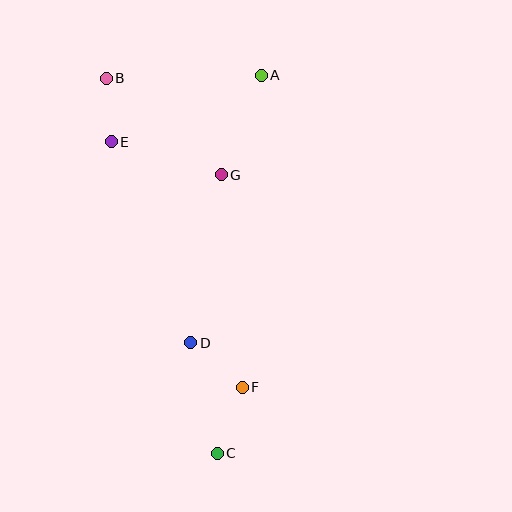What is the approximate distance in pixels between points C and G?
The distance between C and G is approximately 279 pixels.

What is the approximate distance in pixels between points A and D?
The distance between A and D is approximately 277 pixels.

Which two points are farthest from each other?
Points B and C are farthest from each other.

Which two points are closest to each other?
Points B and E are closest to each other.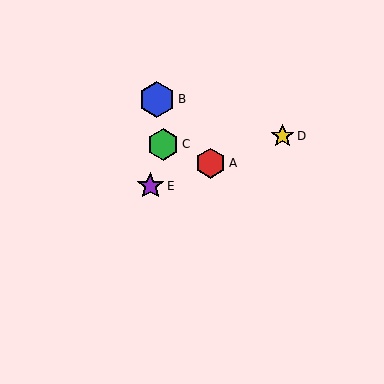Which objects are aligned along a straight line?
Objects A, D, E are aligned along a straight line.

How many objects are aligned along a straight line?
3 objects (A, D, E) are aligned along a straight line.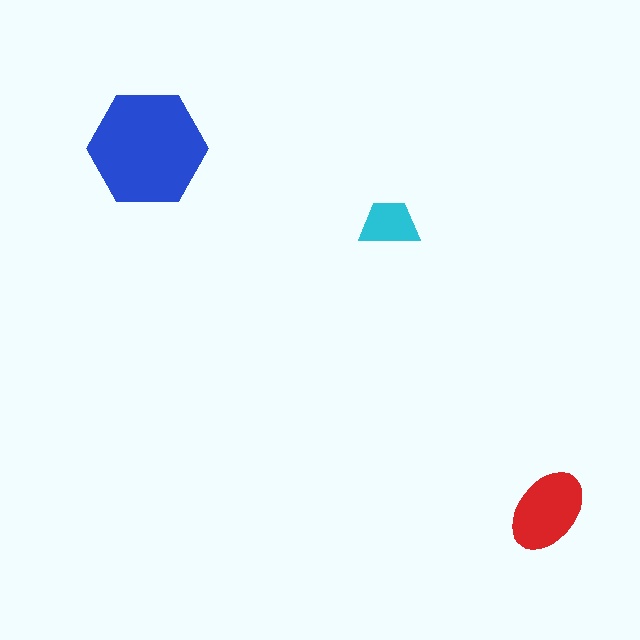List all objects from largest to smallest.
The blue hexagon, the red ellipse, the cyan trapezoid.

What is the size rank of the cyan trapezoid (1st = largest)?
3rd.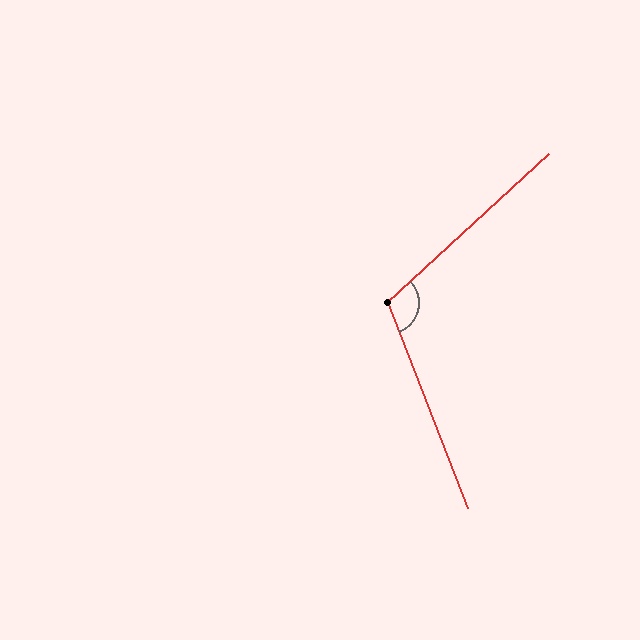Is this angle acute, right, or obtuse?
It is obtuse.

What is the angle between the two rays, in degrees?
Approximately 111 degrees.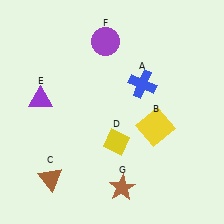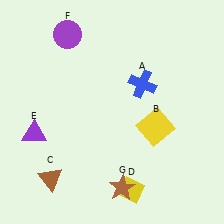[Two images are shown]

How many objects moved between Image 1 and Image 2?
3 objects moved between the two images.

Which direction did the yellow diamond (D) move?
The yellow diamond (D) moved down.